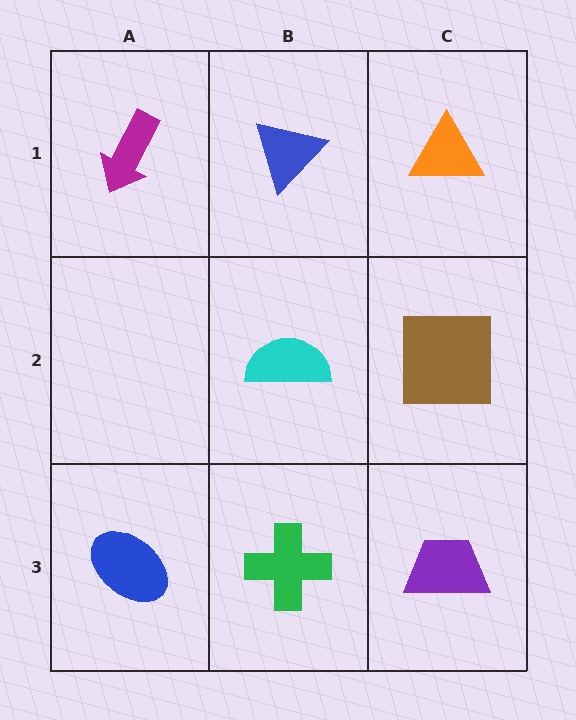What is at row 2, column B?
A cyan semicircle.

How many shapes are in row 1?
3 shapes.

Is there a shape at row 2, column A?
No, that cell is empty.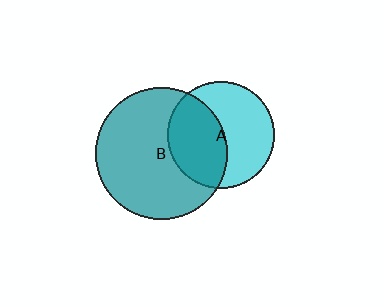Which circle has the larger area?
Circle B (teal).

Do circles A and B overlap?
Yes.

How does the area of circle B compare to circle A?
Approximately 1.5 times.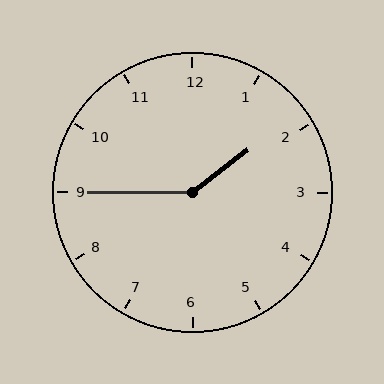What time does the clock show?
1:45.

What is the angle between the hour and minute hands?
Approximately 142 degrees.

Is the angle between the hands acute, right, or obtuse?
It is obtuse.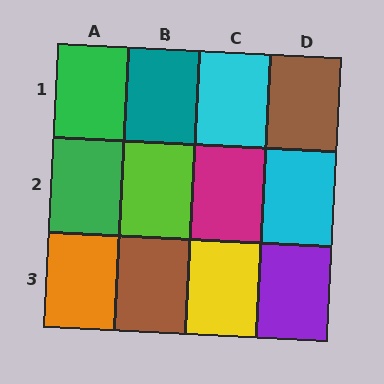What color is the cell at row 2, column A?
Green.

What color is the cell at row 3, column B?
Brown.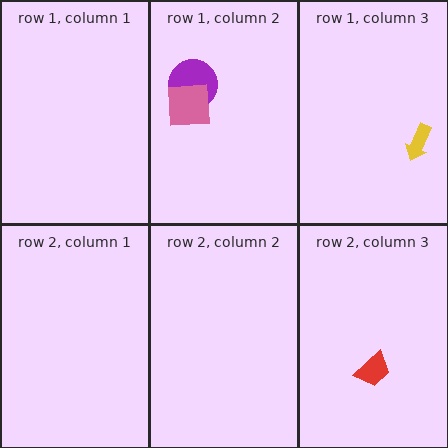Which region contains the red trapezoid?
The row 2, column 3 region.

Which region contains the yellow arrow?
The row 1, column 3 region.